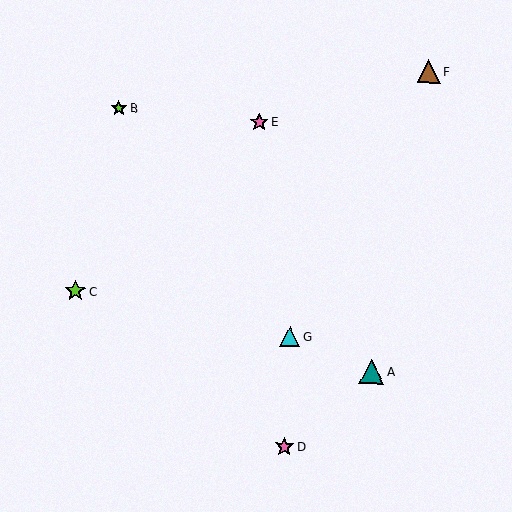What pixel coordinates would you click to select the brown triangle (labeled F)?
Click at (429, 72) to select the brown triangle F.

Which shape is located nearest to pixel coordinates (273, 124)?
The pink star (labeled E) at (259, 122) is nearest to that location.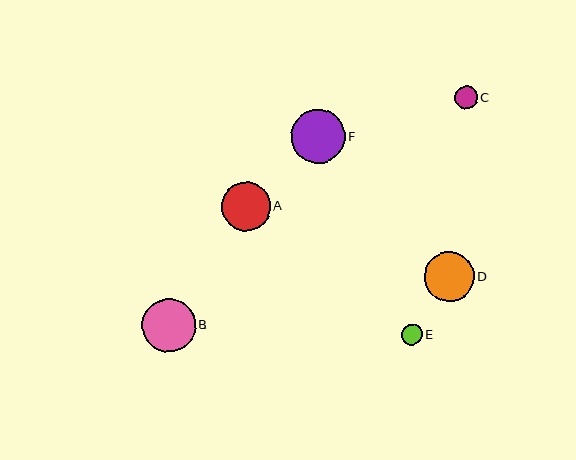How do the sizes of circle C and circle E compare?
Circle C and circle E are approximately the same size.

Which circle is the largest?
Circle F is the largest with a size of approximately 54 pixels.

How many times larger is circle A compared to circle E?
Circle A is approximately 2.3 times the size of circle E.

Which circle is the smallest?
Circle E is the smallest with a size of approximately 21 pixels.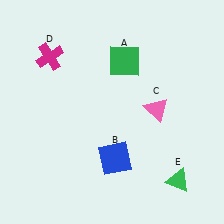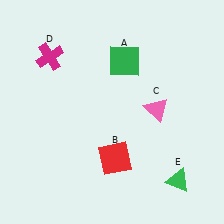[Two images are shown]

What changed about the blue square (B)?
In Image 1, B is blue. In Image 2, it changed to red.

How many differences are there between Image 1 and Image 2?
There is 1 difference between the two images.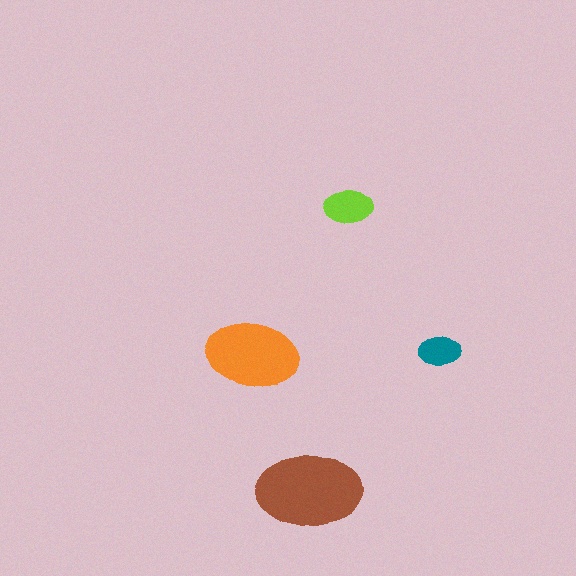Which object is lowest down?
The brown ellipse is bottommost.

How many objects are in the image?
There are 4 objects in the image.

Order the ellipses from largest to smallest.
the brown one, the orange one, the lime one, the teal one.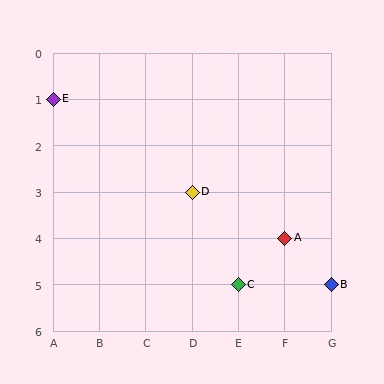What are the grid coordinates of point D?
Point D is at grid coordinates (D, 3).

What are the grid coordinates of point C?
Point C is at grid coordinates (E, 5).